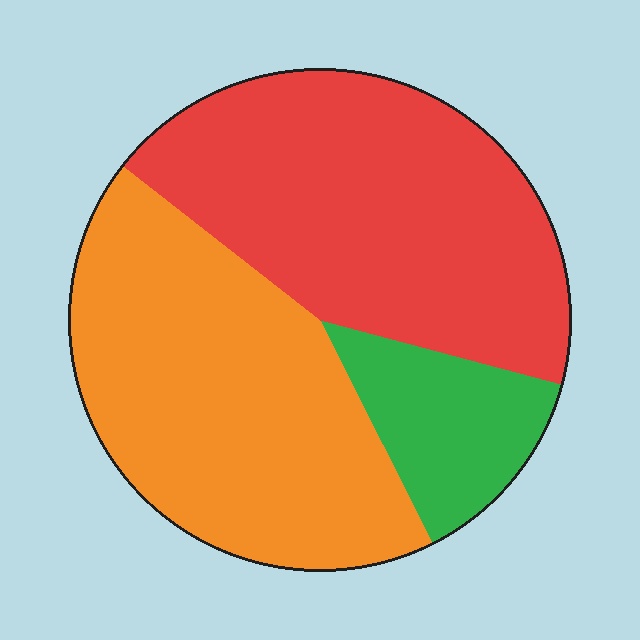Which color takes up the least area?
Green, at roughly 15%.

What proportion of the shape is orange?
Orange takes up about two fifths (2/5) of the shape.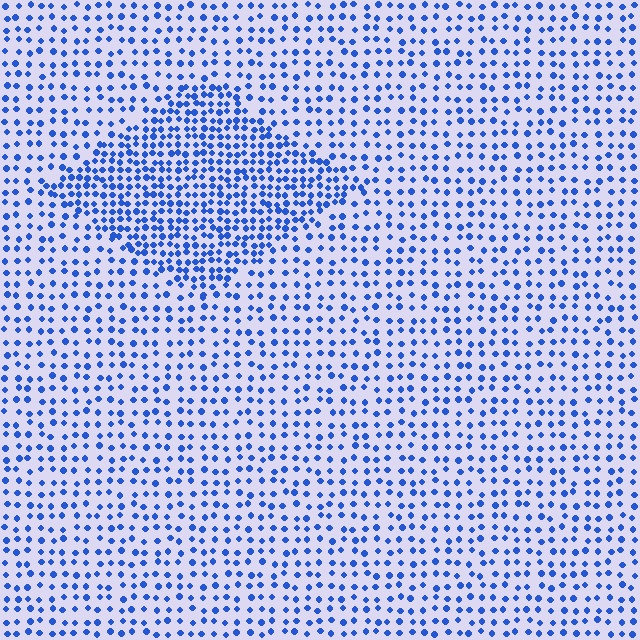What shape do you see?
I see a diamond.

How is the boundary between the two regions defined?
The boundary is defined by a change in element density (approximately 2.0x ratio). All elements are the same color, size, and shape.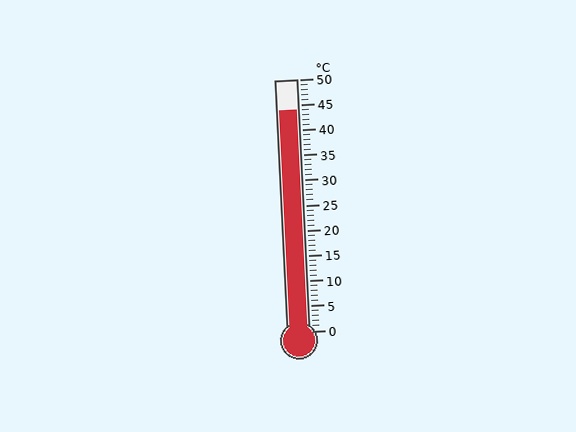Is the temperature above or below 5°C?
The temperature is above 5°C.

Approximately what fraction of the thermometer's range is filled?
The thermometer is filled to approximately 90% of its range.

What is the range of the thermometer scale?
The thermometer scale ranges from 0°C to 50°C.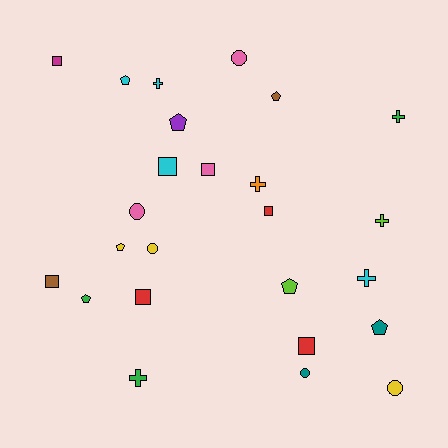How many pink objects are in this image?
There are 3 pink objects.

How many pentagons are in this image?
There are 7 pentagons.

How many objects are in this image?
There are 25 objects.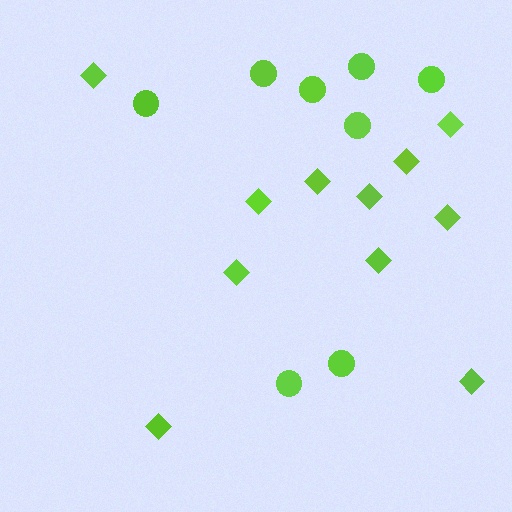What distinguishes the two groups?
There are 2 groups: one group of diamonds (11) and one group of circles (8).